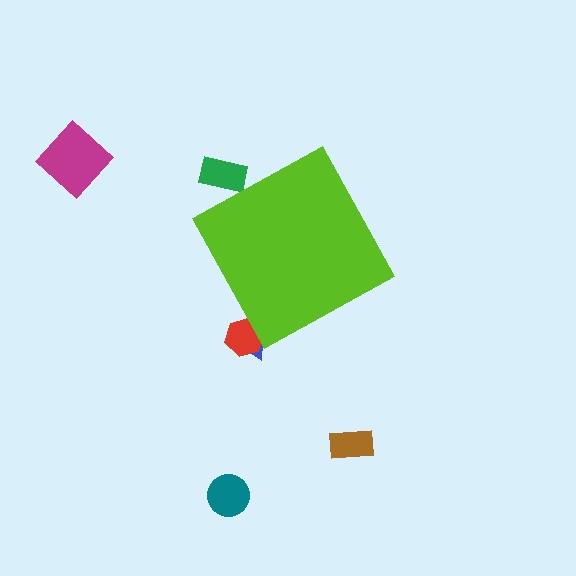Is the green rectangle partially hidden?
Yes, the green rectangle is partially hidden behind the lime diamond.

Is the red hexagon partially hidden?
Yes, the red hexagon is partially hidden behind the lime diamond.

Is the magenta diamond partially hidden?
No, the magenta diamond is fully visible.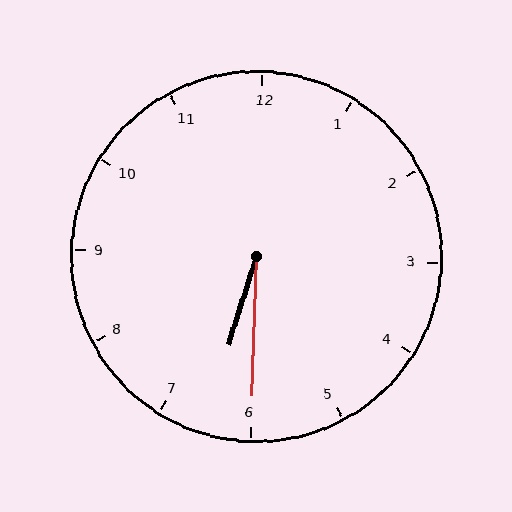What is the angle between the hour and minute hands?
Approximately 15 degrees.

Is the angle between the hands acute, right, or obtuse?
It is acute.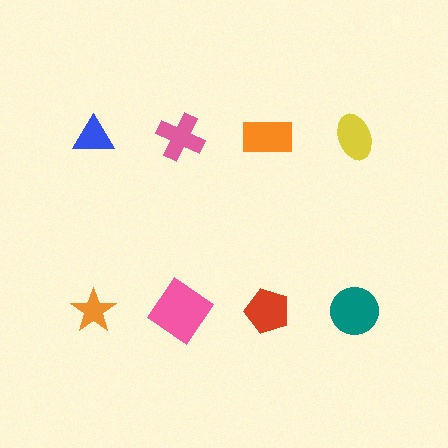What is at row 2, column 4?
A teal circle.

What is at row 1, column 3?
An orange rectangle.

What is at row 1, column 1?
A blue triangle.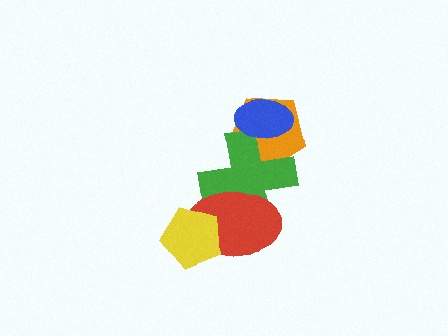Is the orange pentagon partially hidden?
Yes, it is partially covered by another shape.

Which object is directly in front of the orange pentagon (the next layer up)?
The green cross is directly in front of the orange pentagon.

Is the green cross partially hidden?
Yes, it is partially covered by another shape.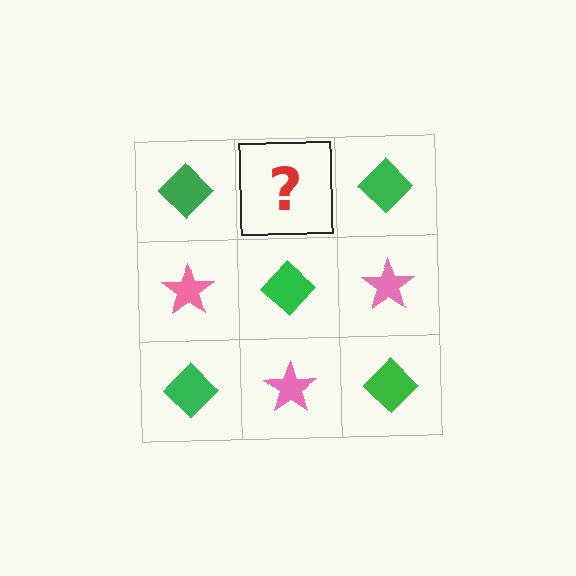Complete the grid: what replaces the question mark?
The question mark should be replaced with a pink star.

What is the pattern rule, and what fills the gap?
The rule is that it alternates green diamond and pink star in a checkerboard pattern. The gap should be filled with a pink star.